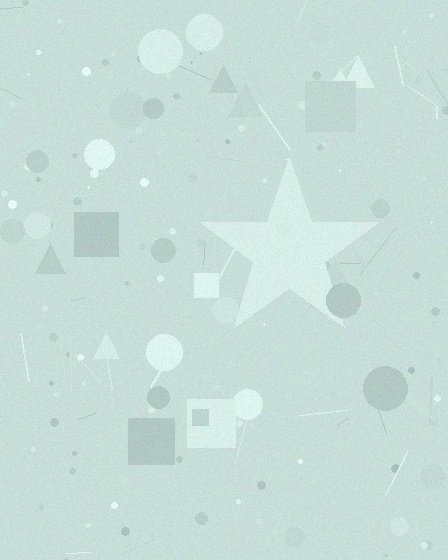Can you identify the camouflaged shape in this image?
The camouflaged shape is a star.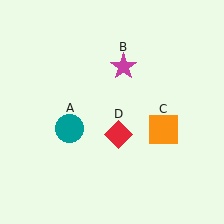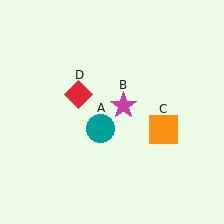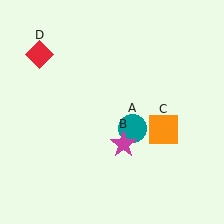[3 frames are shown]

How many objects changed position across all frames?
3 objects changed position: teal circle (object A), magenta star (object B), red diamond (object D).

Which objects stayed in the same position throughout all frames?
Orange square (object C) remained stationary.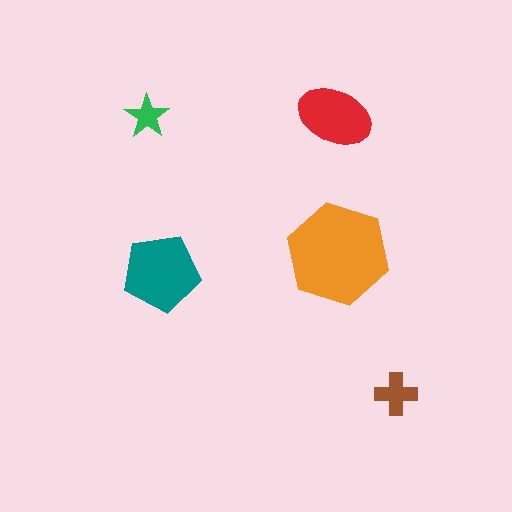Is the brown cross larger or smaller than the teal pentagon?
Smaller.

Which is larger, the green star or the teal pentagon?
The teal pentagon.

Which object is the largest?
The orange hexagon.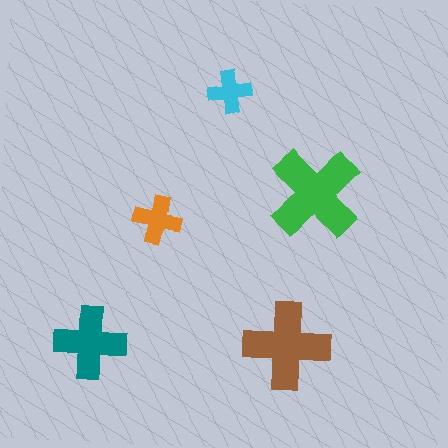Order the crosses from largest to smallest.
the green one, the brown one, the teal one, the orange one, the cyan one.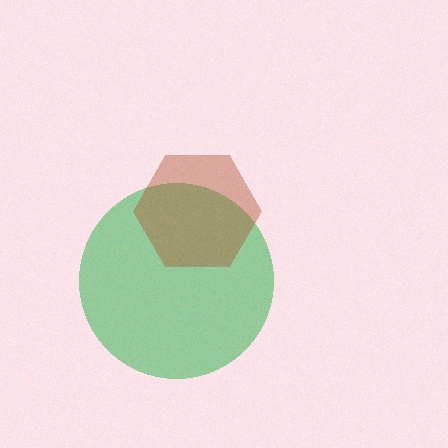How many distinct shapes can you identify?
There are 2 distinct shapes: a green circle, a brown hexagon.